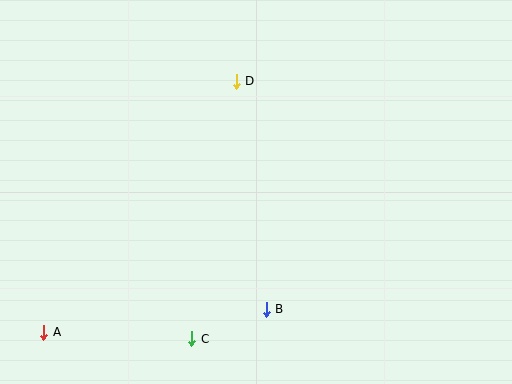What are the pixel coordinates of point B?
Point B is at (266, 310).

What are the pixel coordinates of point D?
Point D is at (236, 81).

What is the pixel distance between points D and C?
The distance between D and C is 261 pixels.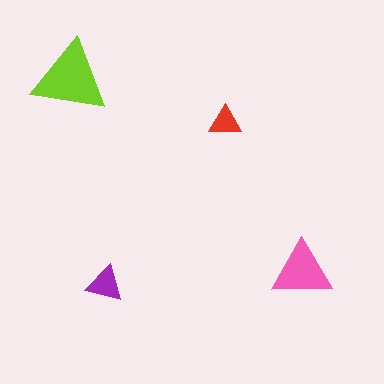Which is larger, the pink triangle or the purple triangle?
The pink one.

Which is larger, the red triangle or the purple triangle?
The purple one.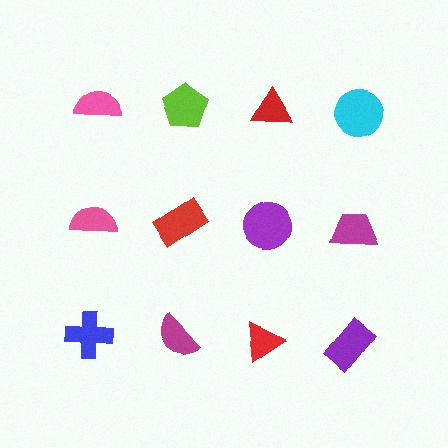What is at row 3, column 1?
A blue cross.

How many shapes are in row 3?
4 shapes.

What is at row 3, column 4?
A purple rectangle.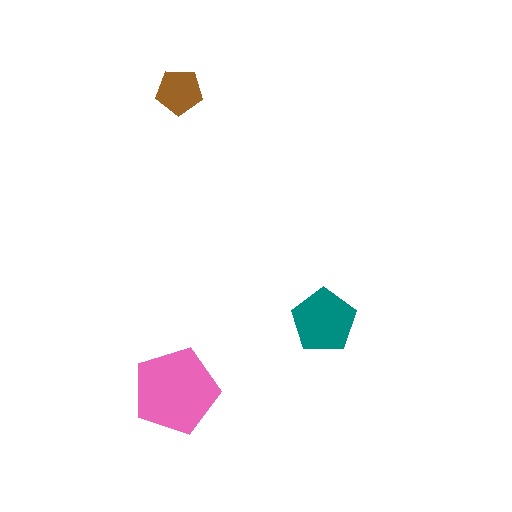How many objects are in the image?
There are 3 objects in the image.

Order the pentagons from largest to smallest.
the pink one, the teal one, the brown one.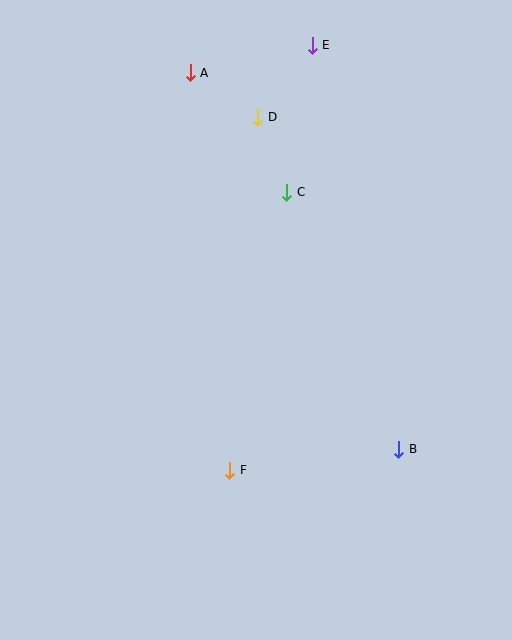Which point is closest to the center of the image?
Point C at (287, 192) is closest to the center.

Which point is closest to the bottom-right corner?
Point B is closest to the bottom-right corner.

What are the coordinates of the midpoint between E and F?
The midpoint between E and F is at (271, 258).